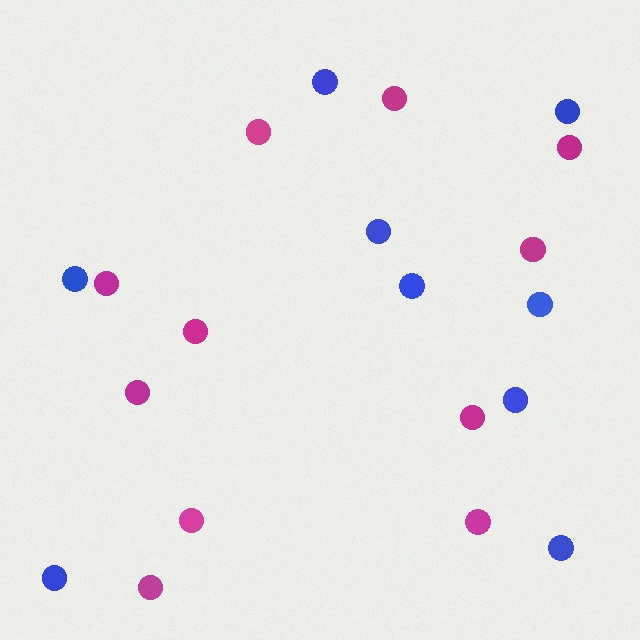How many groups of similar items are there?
There are 2 groups: one group of blue circles (9) and one group of magenta circles (11).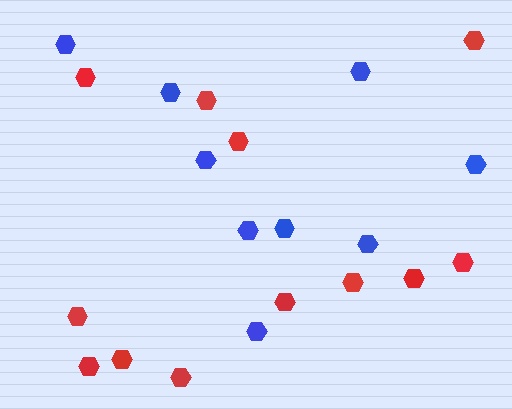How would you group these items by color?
There are 2 groups: one group of red hexagons (12) and one group of blue hexagons (9).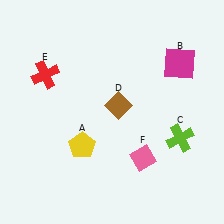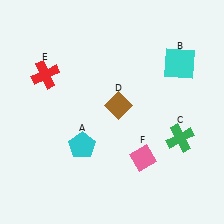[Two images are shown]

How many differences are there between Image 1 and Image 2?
There are 3 differences between the two images.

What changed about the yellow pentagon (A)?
In Image 1, A is yellow. In Image 2, it changed to cyan.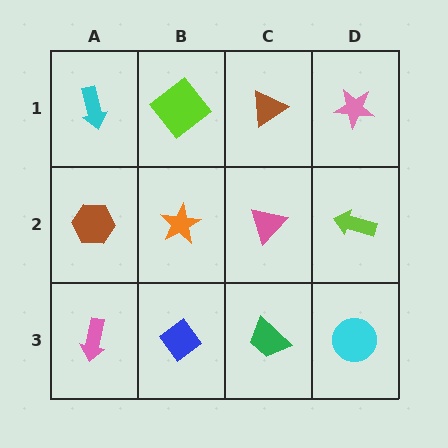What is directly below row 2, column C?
A green trapezoid.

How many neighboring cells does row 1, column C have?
3.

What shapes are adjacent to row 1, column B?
An orange star (row 2, column B), a cyan arrow (row 1, column A), a brown triangle (row 1, column C).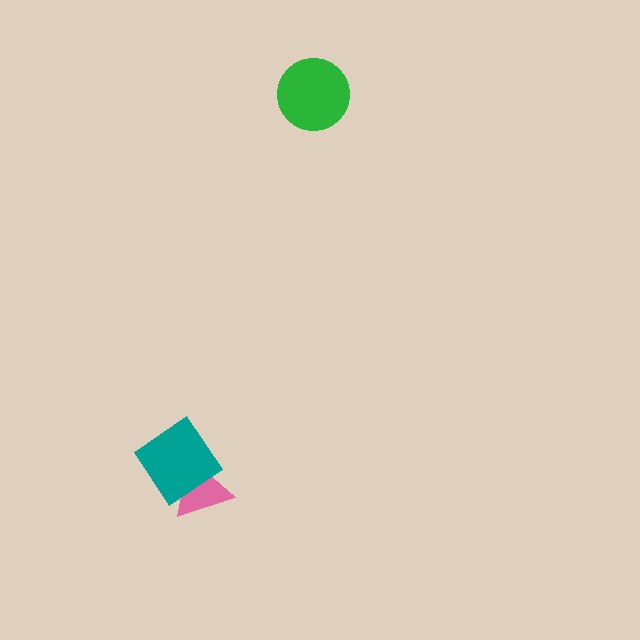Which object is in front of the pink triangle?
The teal diamond is in front of the pink triangle.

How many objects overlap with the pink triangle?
1 object overlaps with the pink triangle.